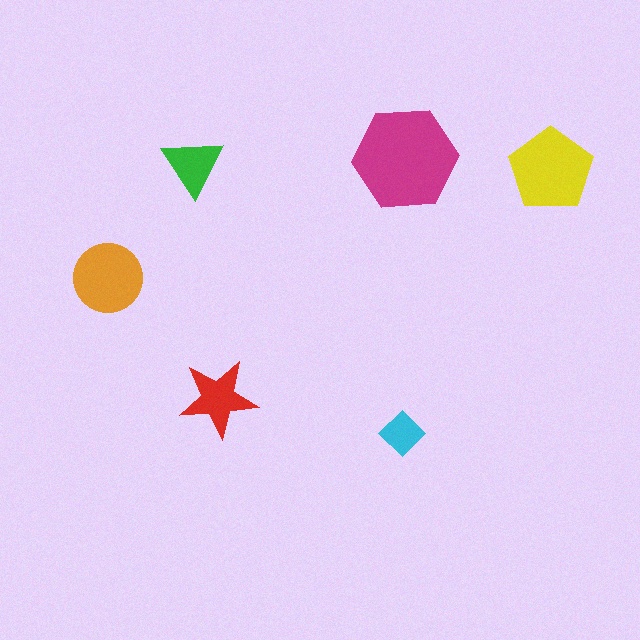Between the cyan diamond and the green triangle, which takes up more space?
The green triangle.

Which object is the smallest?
The cyan diamond.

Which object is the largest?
The magenta hexagon.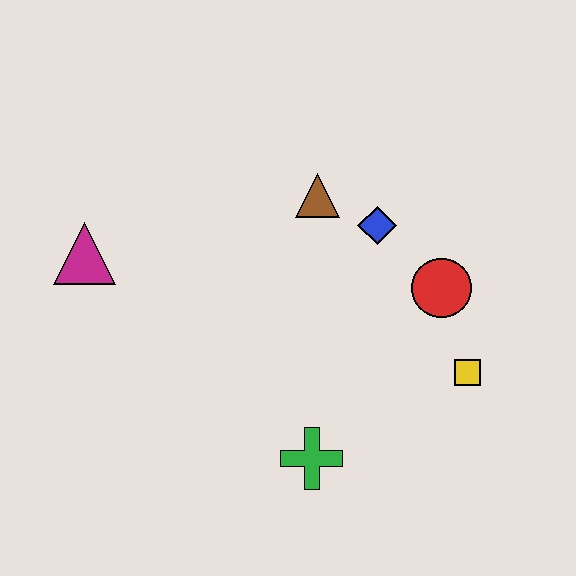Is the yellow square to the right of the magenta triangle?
Yes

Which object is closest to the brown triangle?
The blue diamond is closest to the brown triangle.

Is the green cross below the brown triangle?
Yes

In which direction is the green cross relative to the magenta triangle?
The green cross is to the right of the magenta triangle.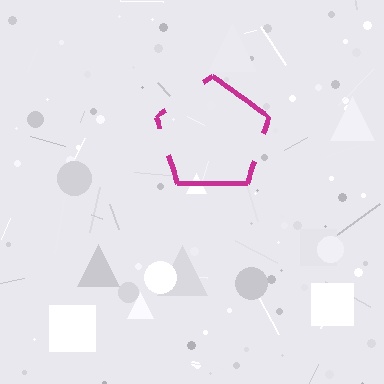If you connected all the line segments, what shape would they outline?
They would outline a pentagon.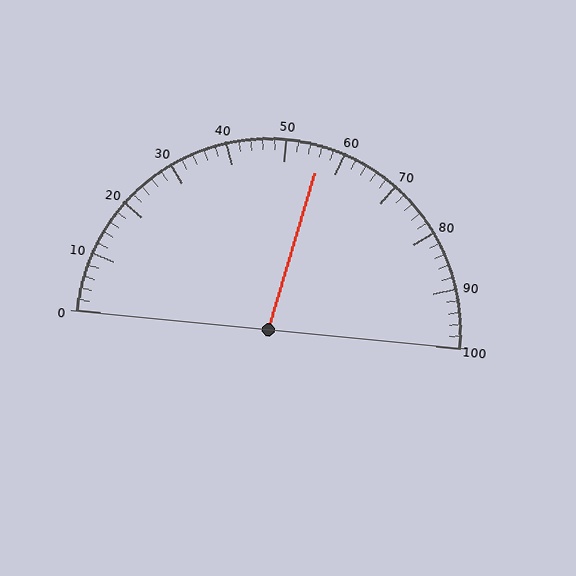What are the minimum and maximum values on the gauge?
The gauge ranges from 0 to 100.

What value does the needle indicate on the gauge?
The needle indicates approximately 56.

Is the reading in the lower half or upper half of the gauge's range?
The reading is in the upper half of the range (0 to 100).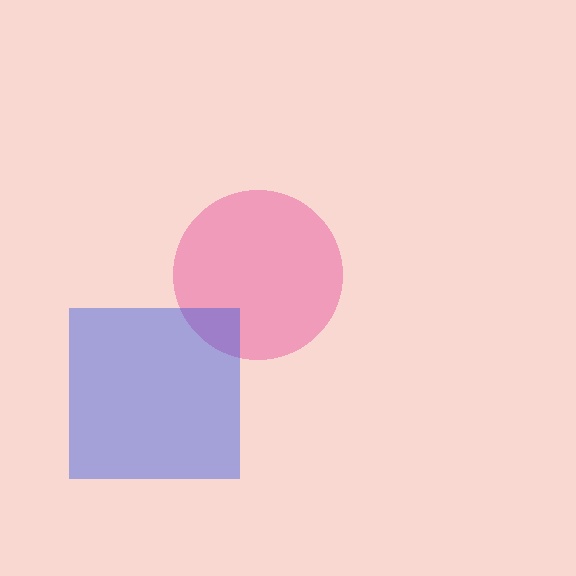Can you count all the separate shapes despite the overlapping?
Yes, there are 2 separate shapes.